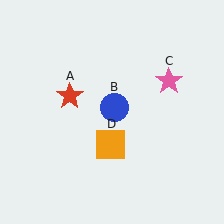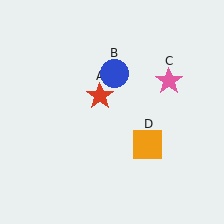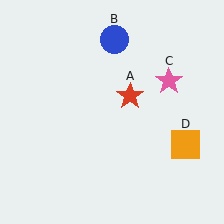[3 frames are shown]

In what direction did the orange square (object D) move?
The orange square (object D) moved right.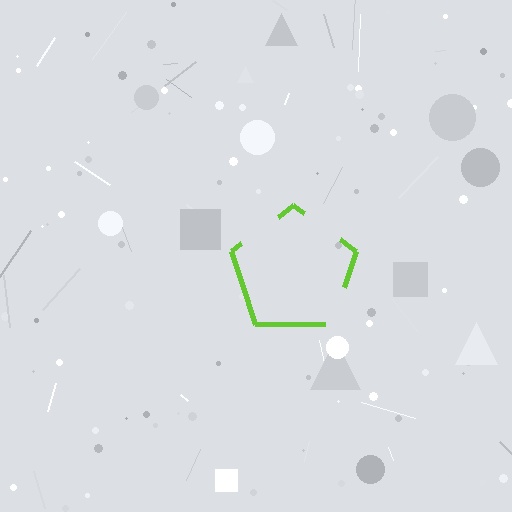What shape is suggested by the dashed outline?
The dashed outline suggests a pentagon.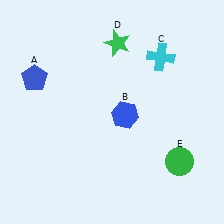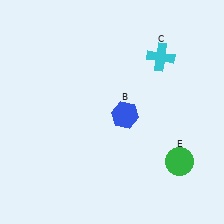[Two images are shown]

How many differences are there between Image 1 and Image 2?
There are 2 differences between the two images.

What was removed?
The blue pentagon (A), the green star (D) were removed in Image 2.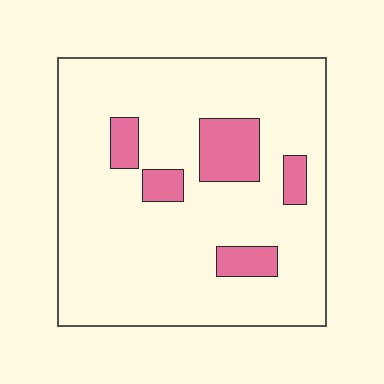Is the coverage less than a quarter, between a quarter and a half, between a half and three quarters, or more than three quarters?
Less than a quarter.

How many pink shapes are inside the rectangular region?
5.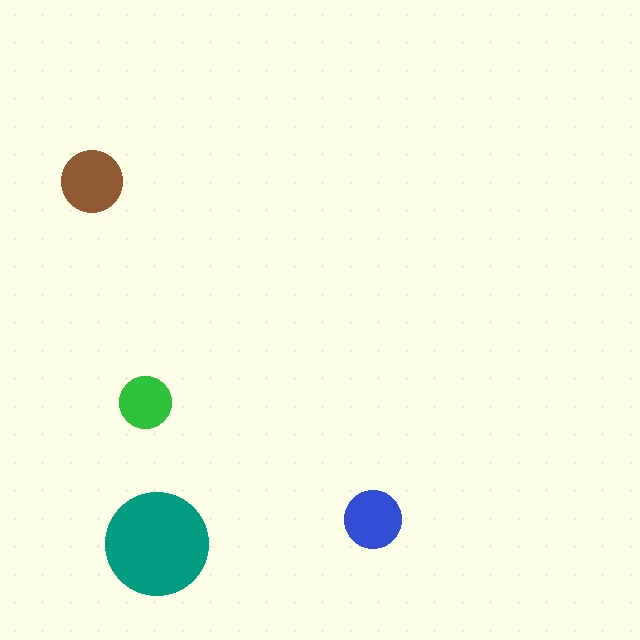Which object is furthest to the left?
The brown circle is leftmost.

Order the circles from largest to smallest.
the teal one, the brown one, the blue one, the green one.